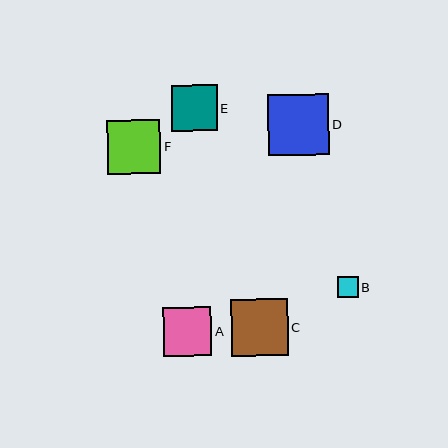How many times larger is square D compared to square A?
Square D is approximately 1.3 times the size of square A.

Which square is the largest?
Square D is the largest with a size of approximately 61 pixels.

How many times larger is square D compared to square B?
Square D is approximately 2.9 times the size of square B.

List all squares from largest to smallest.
From largest to smallest: D, C, F, A, E, B.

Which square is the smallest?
Square B is the smallest with a size of approximately 21 pixels.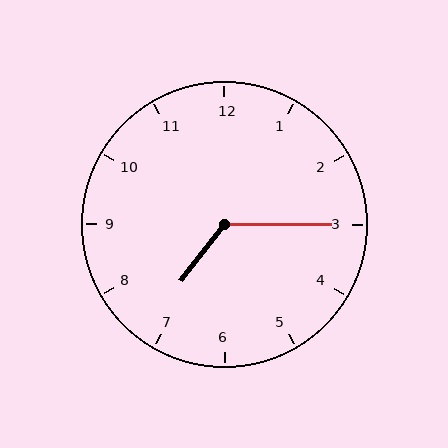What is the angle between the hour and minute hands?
Approximately 128 degrees.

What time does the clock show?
7:15.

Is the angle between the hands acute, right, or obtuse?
It is obtuse.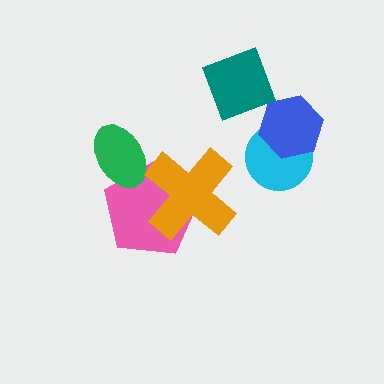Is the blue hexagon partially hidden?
No, no other shape covers it.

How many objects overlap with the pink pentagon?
2 objects overlap with the pink pentagon.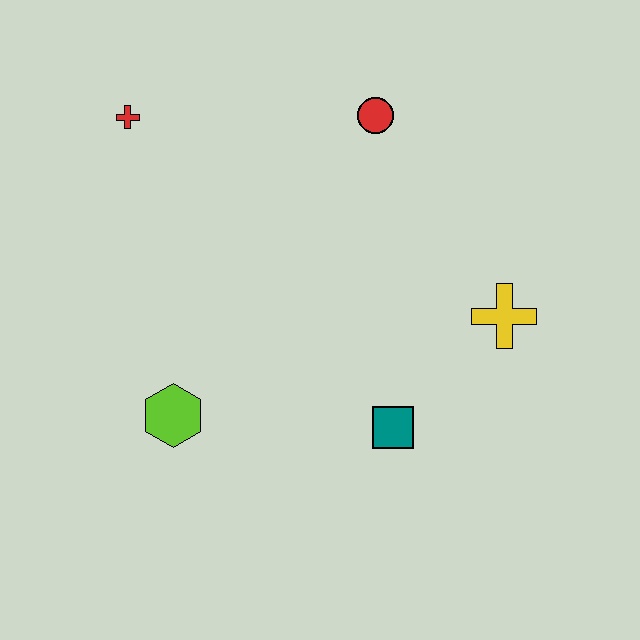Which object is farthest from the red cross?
The yellow cross is farthest from the red cross.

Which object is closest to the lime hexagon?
The teal square is closest to the lime hexagon.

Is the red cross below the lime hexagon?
No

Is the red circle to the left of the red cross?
No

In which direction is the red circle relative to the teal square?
The red circle is above the teal square.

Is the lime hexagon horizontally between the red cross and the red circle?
Yes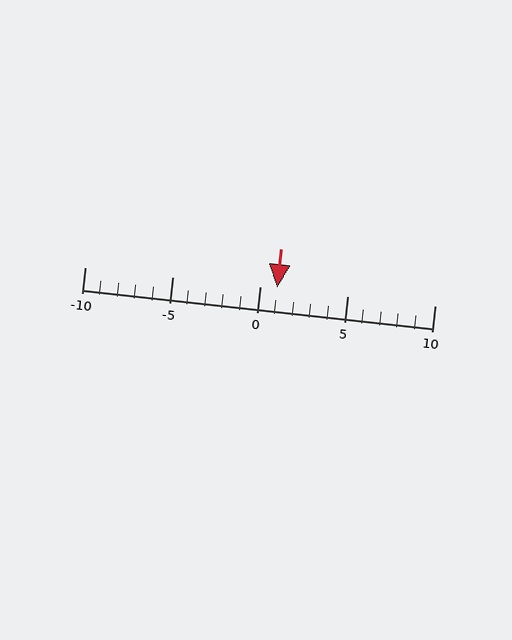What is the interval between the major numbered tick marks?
The major tick marks are spaced 5 units apart.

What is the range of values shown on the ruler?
The ruler shows values from -10 to 10.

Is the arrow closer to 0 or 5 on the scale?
The arrow is closer to 0.